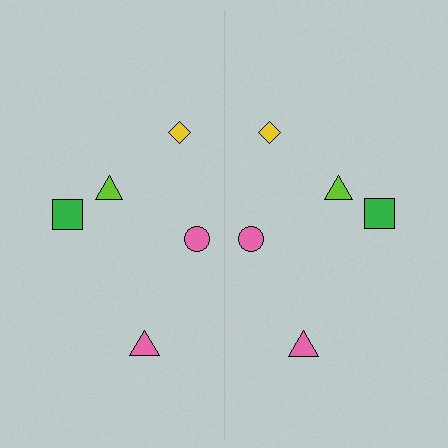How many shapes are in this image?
There are 10 shapes in this image.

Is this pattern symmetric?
Yes, this pattern has bilateral (reflection) symmetry.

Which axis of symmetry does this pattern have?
The pattern has a vertical axis of symmetry running through the center of the image.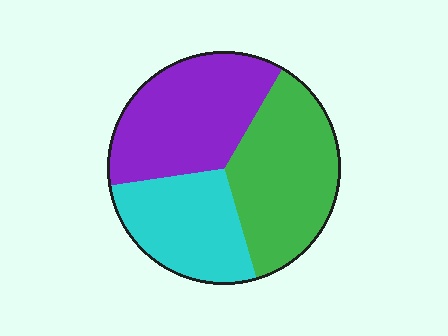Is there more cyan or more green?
Green.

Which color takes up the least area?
Cyan, at roughly 25%.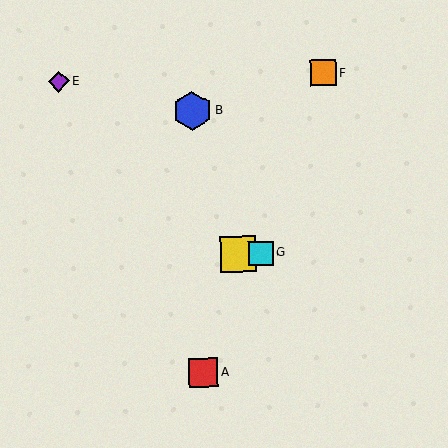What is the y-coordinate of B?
Object B is at y≈111.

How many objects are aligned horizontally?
3 objects (C, D, G) are aligned horizontally.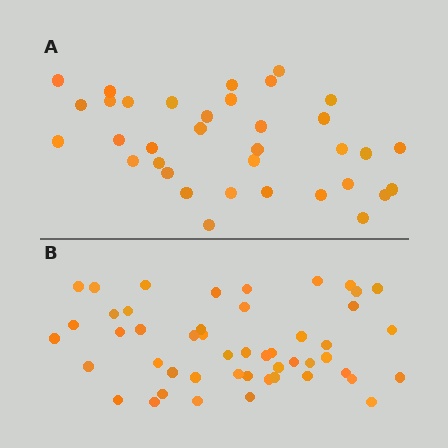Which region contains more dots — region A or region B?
Region B (the bottom region) has more dots.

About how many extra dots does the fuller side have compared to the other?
Region B has approximately 15 more dots than region A.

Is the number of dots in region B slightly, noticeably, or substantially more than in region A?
Region B has noticeably more, but not dramatically so. The ratio is roughly 1.4 to 1.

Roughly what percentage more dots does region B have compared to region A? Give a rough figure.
About 40% more.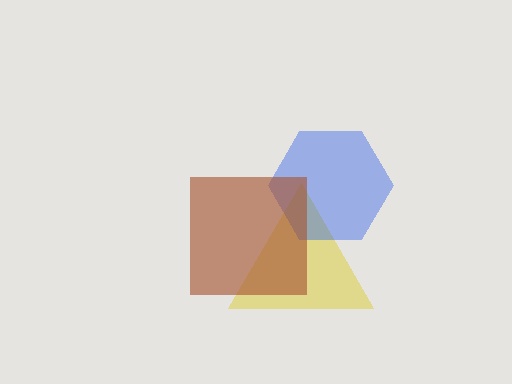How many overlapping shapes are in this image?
There are 3 overlapping shapes in the image.